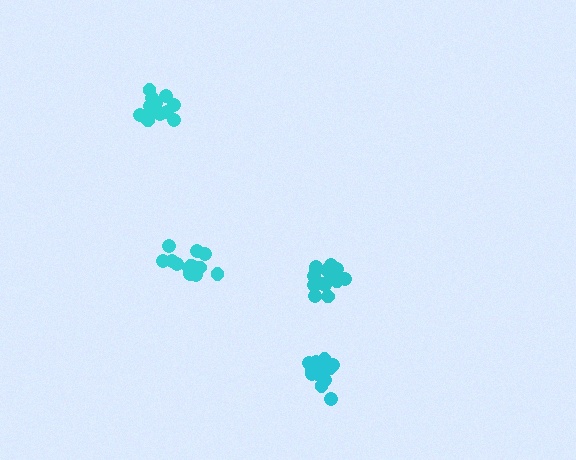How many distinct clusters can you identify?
There are 4 distinct clusters.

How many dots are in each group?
Group 1: 15 dots, Group 2: 14 dots, Group 3: 17 dots, Group 4: 14 dots (60 total).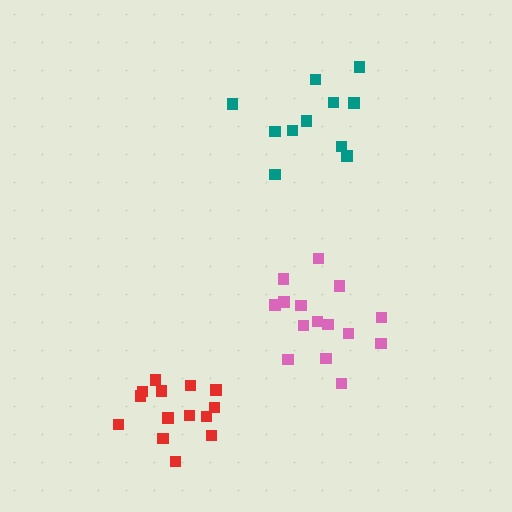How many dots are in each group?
Group 1: 15 dots, Group 2: 14 dots, Group 3: 11 dots (40 total).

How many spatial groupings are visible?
There are 3 spatial groupings.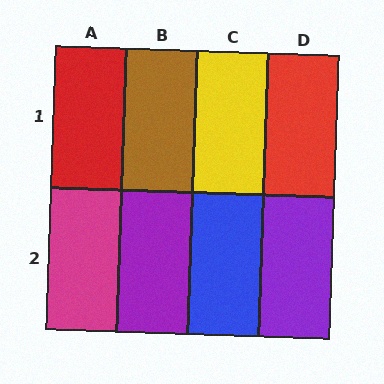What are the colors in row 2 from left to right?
Magenta, purple, blue, purple.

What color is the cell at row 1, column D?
Red.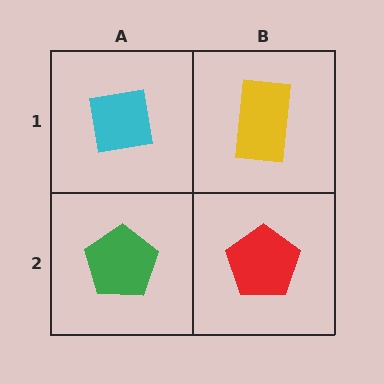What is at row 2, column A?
A green pentagon.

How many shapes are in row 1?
2 shapes.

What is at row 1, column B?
A yellow rectangle.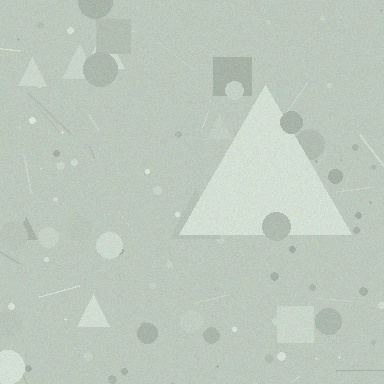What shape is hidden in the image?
A triangle is hidden in the image.